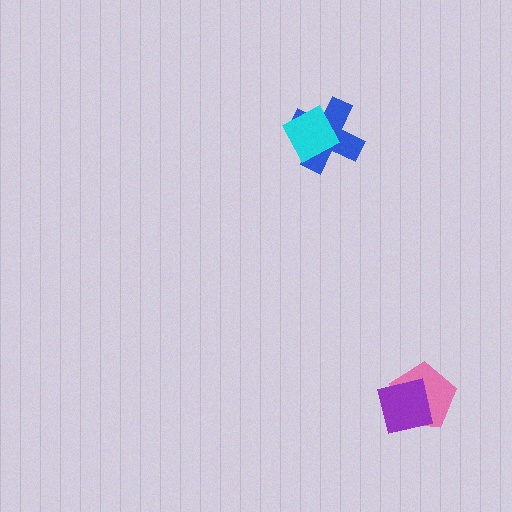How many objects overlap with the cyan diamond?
1 object overlaps with the cyan diamond.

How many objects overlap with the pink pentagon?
1 object overlaps with the pink pentagon.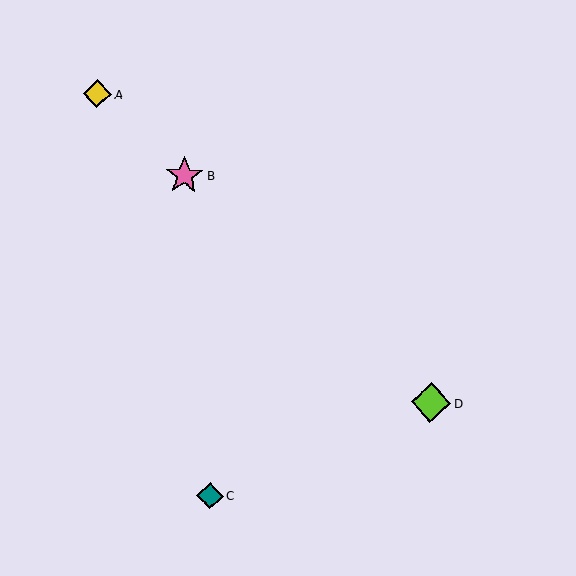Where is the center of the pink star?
The center of the pink star is at (185, 175).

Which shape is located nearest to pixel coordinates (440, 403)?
The lime diamond (labeled D) at (431, 403) is nearest to that location.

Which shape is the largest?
The lime diamond (labeled D) is the largest.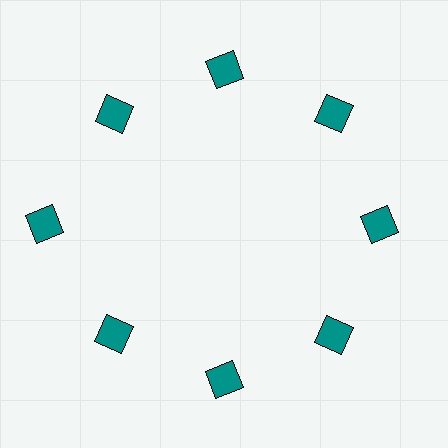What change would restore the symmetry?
The symmetry would be restored by moving it inward, back onto the ring so that all 8 squares sit at equal angles and equal distance from the center.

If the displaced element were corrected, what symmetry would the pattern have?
It would have 8-fold rotational symmetry — the pattern would map onto itself every 45 degrees.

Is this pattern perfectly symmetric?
No. The 8 teal squares are arranged in a ring, but one element near the 9 o'clock position is pushed outward from the center, breaking the 8-fold rotational symmetry.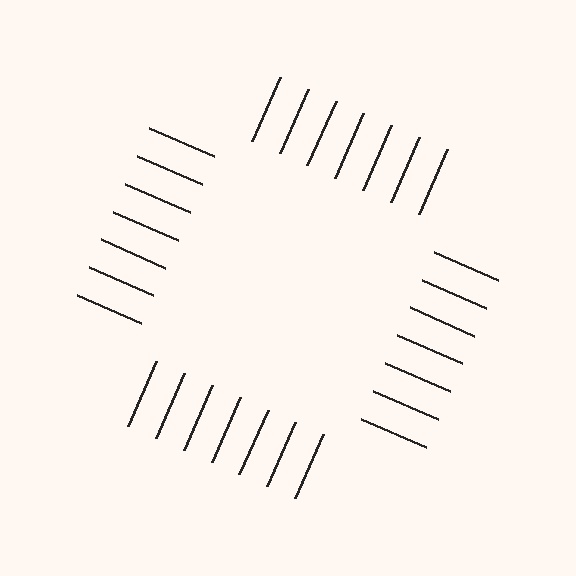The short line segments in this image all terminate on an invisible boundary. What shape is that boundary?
An illusory square — the line segments terminate on its edges but no continuous stroke is drawn.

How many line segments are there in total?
28 — 7 along each of the 4 edges.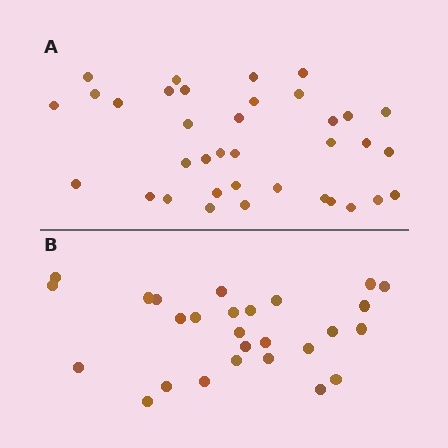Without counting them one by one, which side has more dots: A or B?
Region A (the top region) has more dots.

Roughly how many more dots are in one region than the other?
Region A has roughly 8 or so more dots than region B.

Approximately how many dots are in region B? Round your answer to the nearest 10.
About 30 dots. (The exact count is 27, which rounds to 30.)